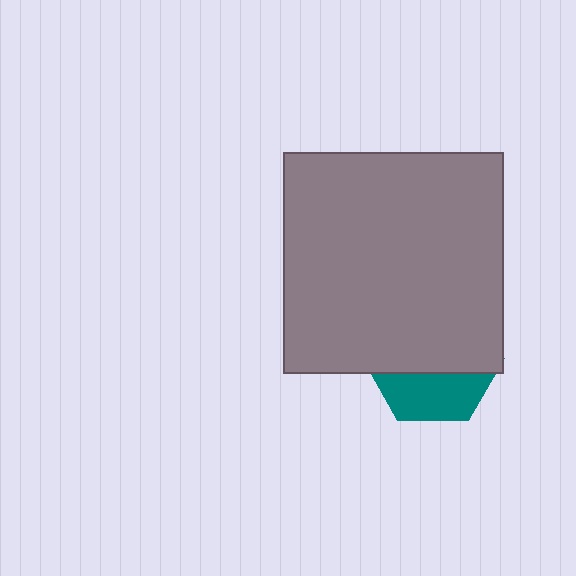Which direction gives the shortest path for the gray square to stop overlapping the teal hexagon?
Moving up gives the shortest separation.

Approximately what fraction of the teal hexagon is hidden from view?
Roughly 64% of the teal hexagon is hidden behind the gray square.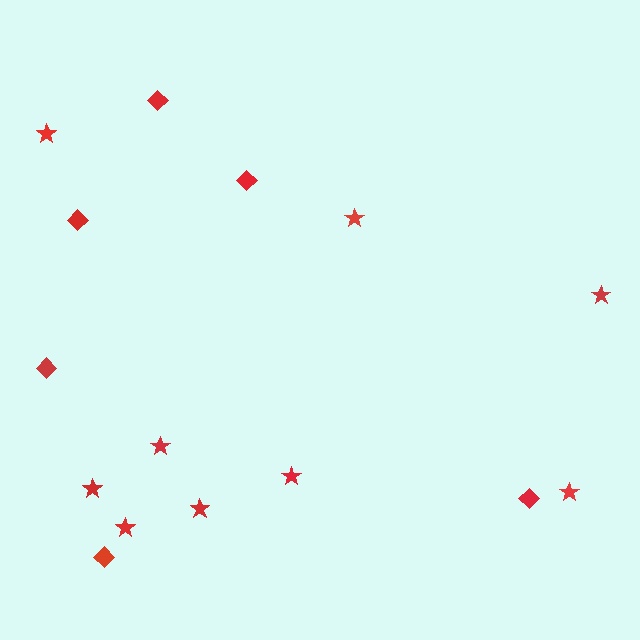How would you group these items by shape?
There are 2 groups: one group of stars (9) and one group of diamonds (6).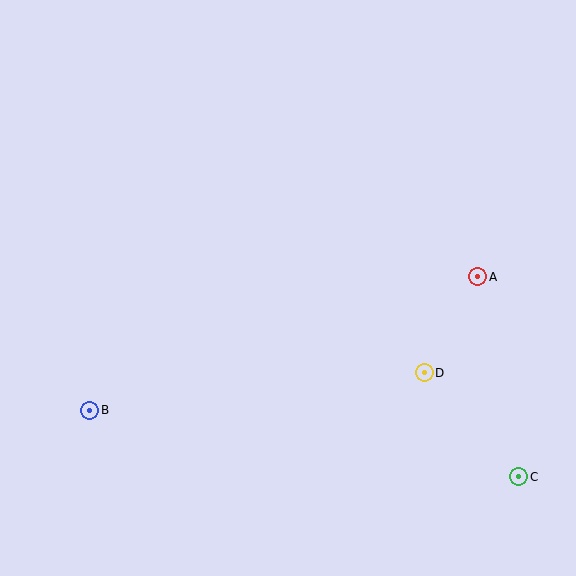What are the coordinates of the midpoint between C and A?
The midpoint between C and A is at (498, 377).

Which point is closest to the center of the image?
Point D at (424, 373) is closest to the center.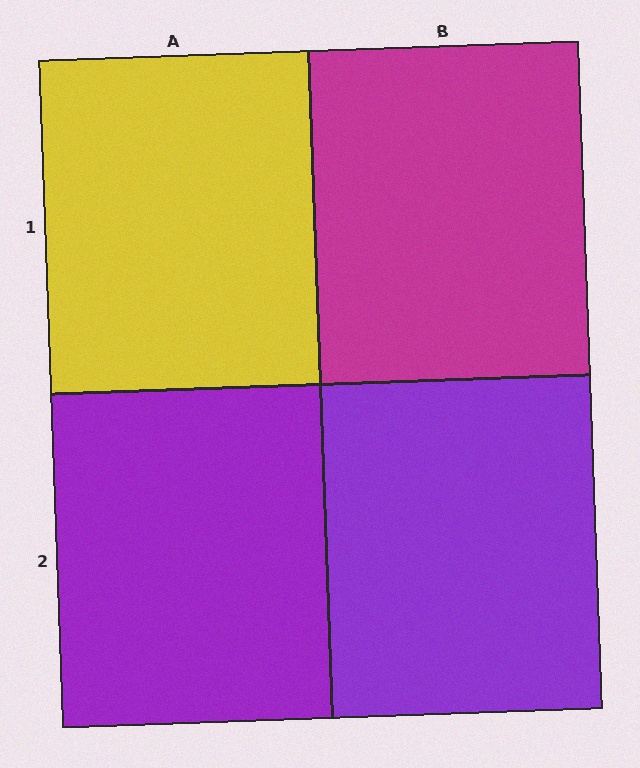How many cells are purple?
2 cells are purple.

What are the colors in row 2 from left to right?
Purple, purple.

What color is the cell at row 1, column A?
Yellow.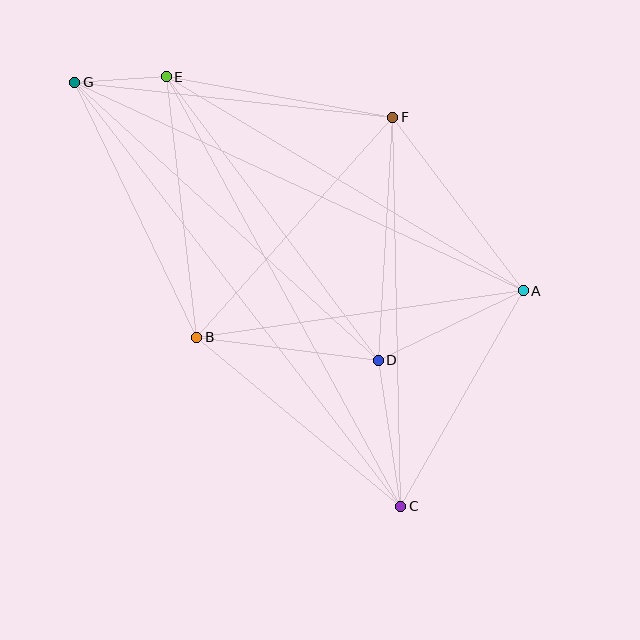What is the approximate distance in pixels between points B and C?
The distance between B and C is approximately 265 pixels.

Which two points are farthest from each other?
Points C and G are farthest from each other.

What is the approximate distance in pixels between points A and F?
The distance between A and F is approximately 217 pixels.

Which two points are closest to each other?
Points E and G are closest to each other.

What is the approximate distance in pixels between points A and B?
The distance between A and B is approximately 329 pixels.